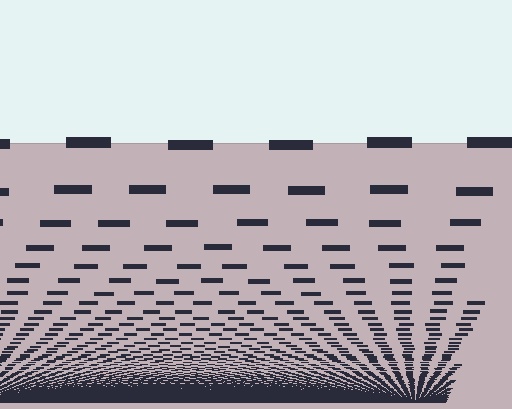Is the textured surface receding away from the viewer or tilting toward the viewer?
The surface appears to tilt toward the viewer. Texture elements get larger and sparser toward the top.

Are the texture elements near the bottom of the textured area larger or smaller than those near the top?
Smaller. The gradient is inverted — elements near the bottom are smaller and denser.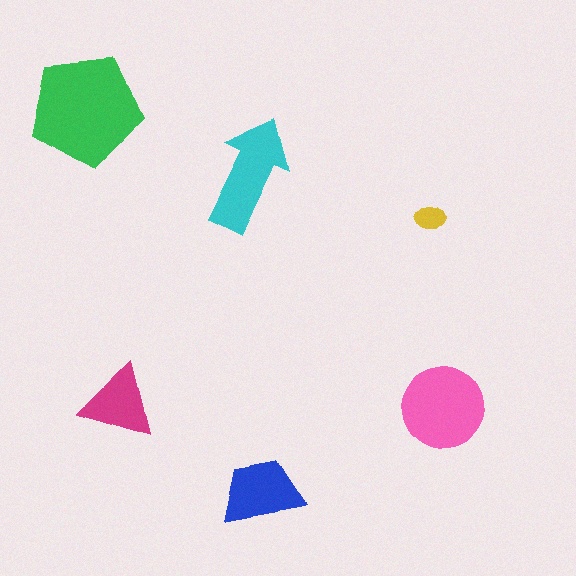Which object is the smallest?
The yellow ellipse.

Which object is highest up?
The green pentagon is topmost.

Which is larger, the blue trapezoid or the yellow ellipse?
The blue trapezoid.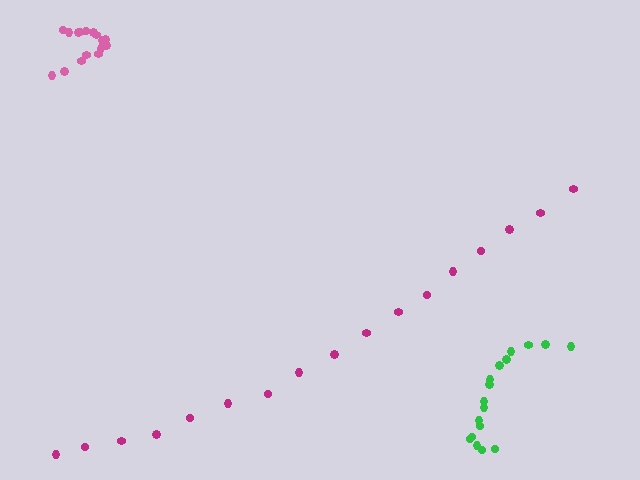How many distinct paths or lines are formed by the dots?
There are 3 distinct paths.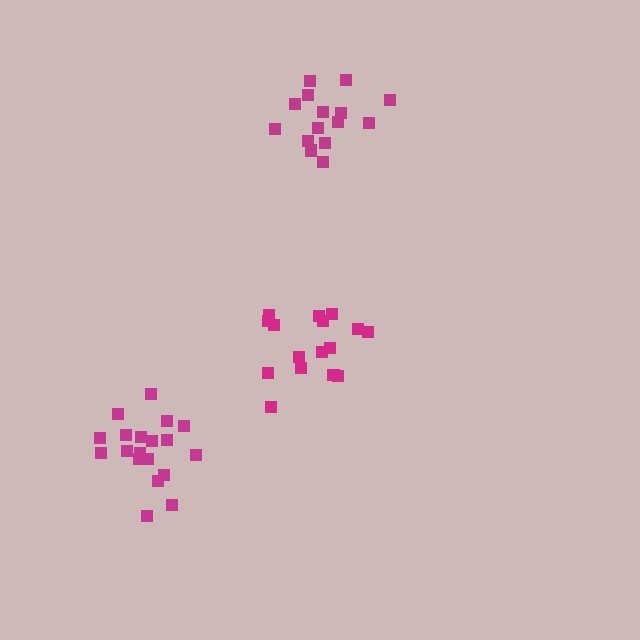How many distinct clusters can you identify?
There are 3 distinct clusters.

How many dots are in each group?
Group 1: 16 dots, Group 2: 15 dots, Group 3: 19 dots (50 total).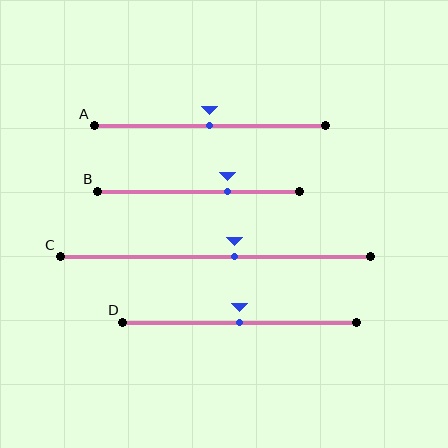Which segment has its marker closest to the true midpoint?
Segment A has its marker closest to the true midpoint.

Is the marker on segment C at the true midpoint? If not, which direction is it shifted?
No, the marker on segment C is shifted to the right by about 6% of the segment length.